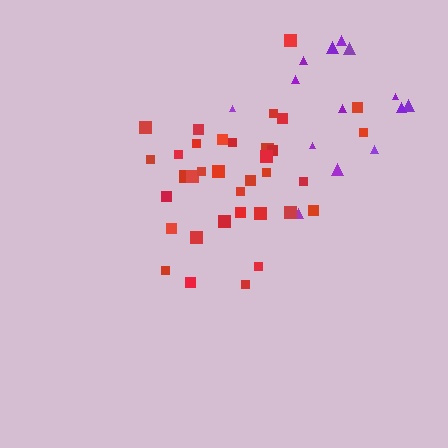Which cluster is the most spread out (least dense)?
Purple.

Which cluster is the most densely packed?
Red.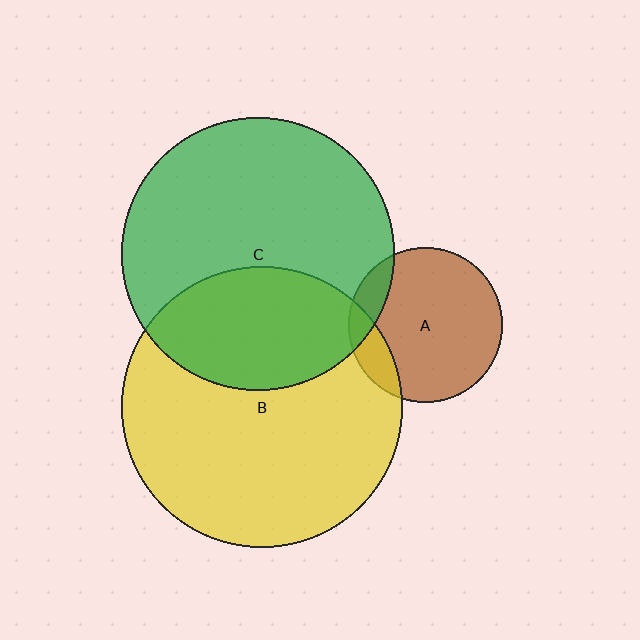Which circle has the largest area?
Circle B (yellow).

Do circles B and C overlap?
Yes.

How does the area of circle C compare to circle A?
Approximately 3.1 times.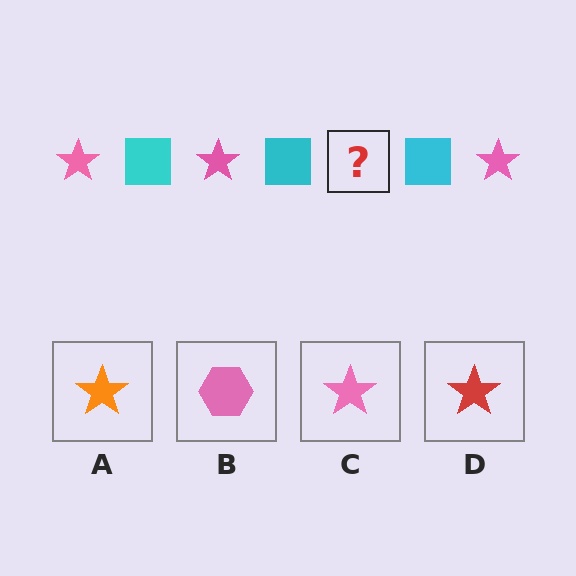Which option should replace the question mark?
Option C.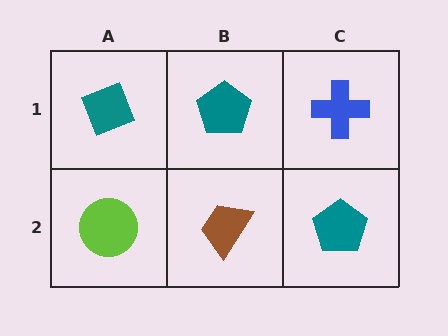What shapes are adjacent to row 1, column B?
A brown trapezoid (row 2, column B), a teal diamond (row 1, column A), a blue cross (row 1, column C).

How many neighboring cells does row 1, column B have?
3.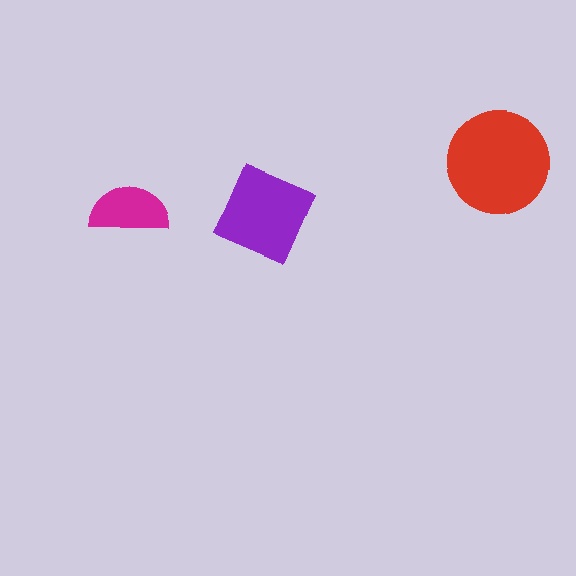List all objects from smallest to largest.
The magenta semicircle, the purple square, the red circle.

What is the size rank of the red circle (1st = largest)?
1st.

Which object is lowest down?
The purple square is bottommost.